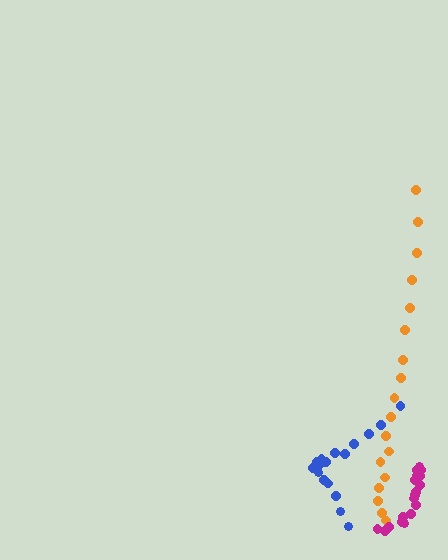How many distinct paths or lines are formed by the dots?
There are 3 distinct paths.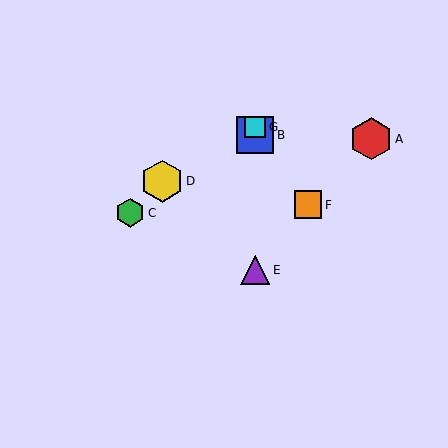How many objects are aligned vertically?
3 objects (B, E, G) are aligned vertically.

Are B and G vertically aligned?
Yes, both are at x≈255.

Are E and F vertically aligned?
No, E is at x≈255 and F is at x≈308.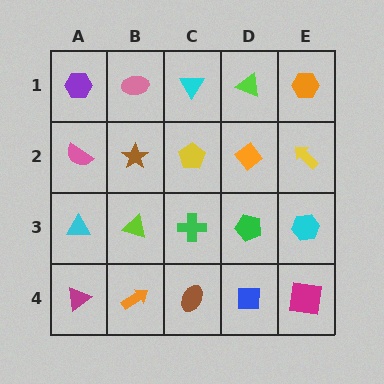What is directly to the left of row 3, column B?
A cyan triangle.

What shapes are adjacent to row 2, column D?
A lime triangle (row 1, column D), a green pentagon (row 3, column D), a yellow pentagon (row 2, column C), a yellow arrow (row 2, column E).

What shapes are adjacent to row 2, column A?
A purple hexagon (row 1, column A), a cyan triangle (row 3, column A), a brown star (row 2, column B).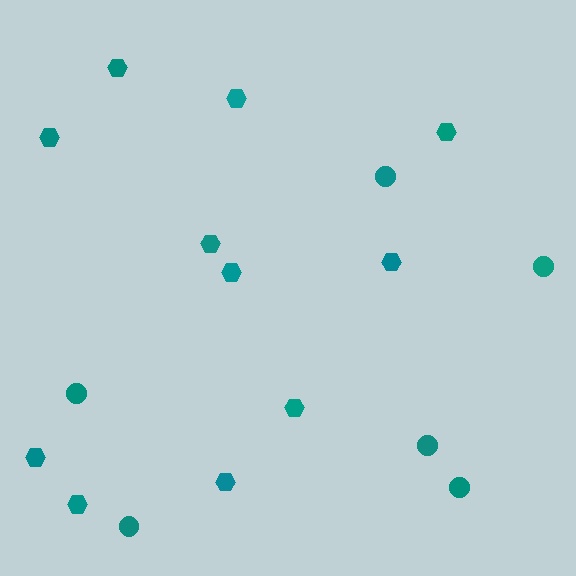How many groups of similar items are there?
There are 2 groups: one group of hexagons (11) and one group of circles (6).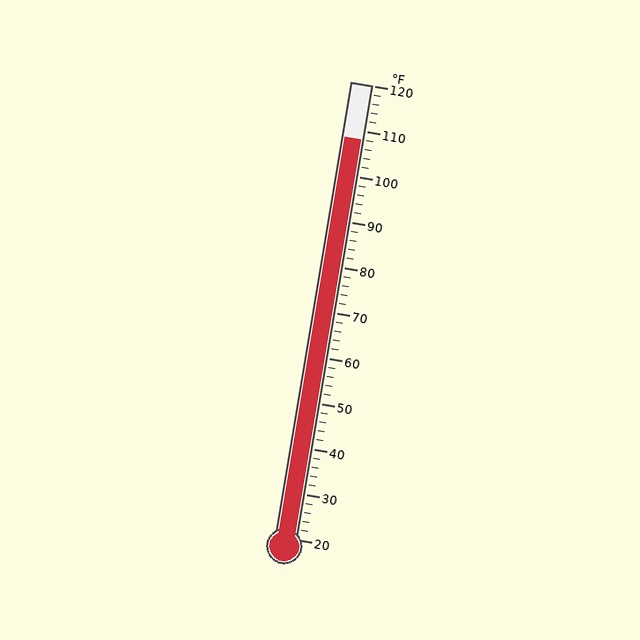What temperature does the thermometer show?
The thermometer shows approximately 108°F.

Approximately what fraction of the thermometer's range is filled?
The thermometer is filled to approximately 90% of its range.